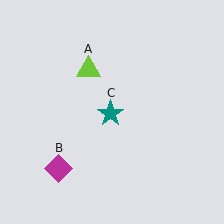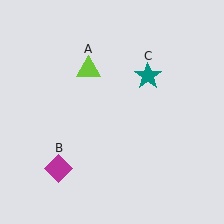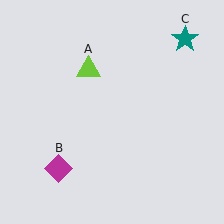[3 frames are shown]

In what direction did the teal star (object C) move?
The teal star (object C) moved up and to the right.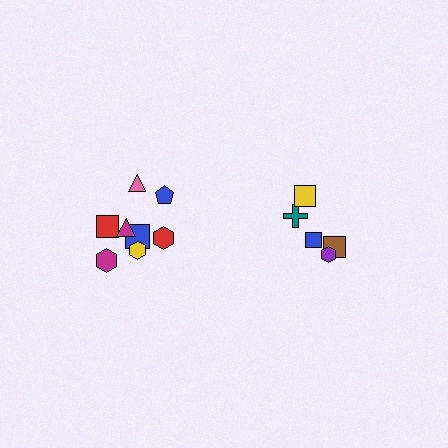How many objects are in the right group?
There are 5 objects.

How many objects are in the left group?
There are 8 objects.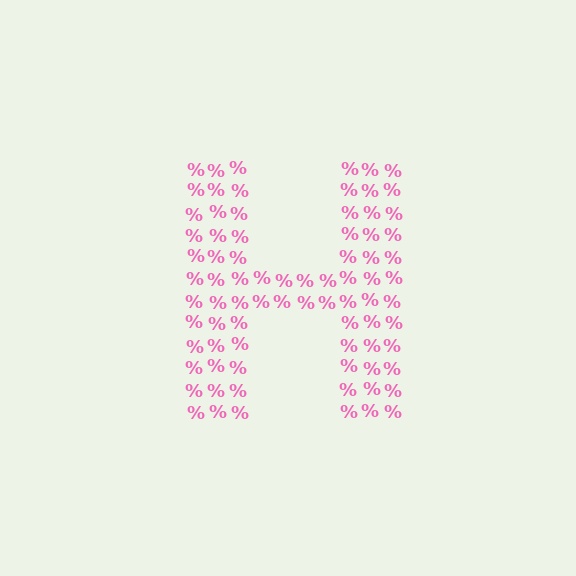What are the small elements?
The small elements are percent signs.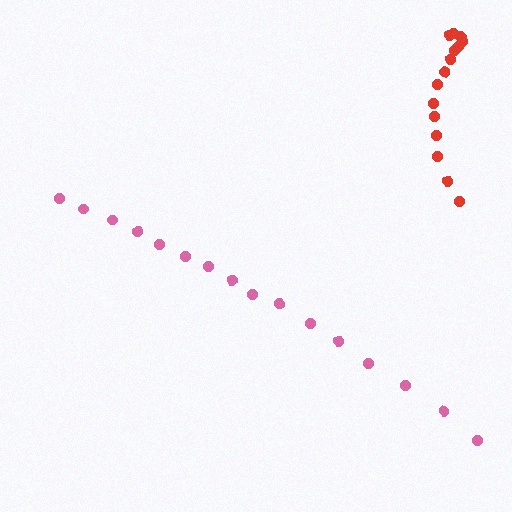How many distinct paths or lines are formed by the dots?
There are 2 distinct paths.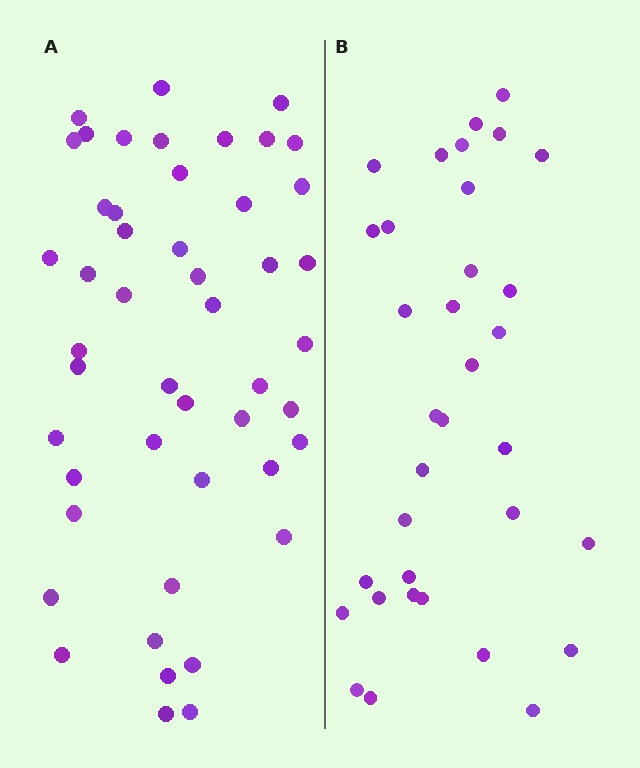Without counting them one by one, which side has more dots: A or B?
Region A (the left region) has more dots.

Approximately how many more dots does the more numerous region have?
Region A has approximately 15 more dots than region B.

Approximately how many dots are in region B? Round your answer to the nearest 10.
About 30 dots. (The exact count is 34, which rounds to 30.)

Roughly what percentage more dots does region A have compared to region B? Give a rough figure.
About 40% more.